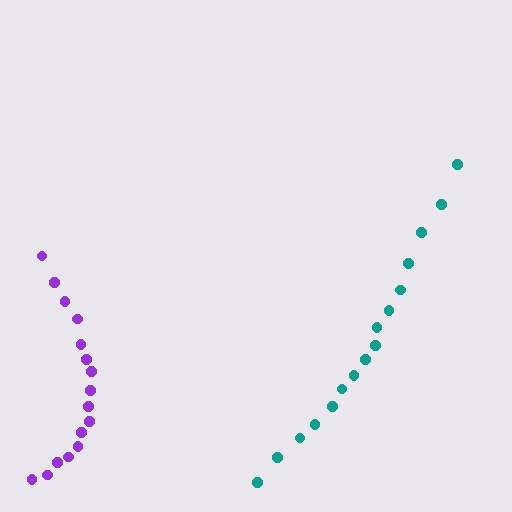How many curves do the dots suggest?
There are 2 distinct paths.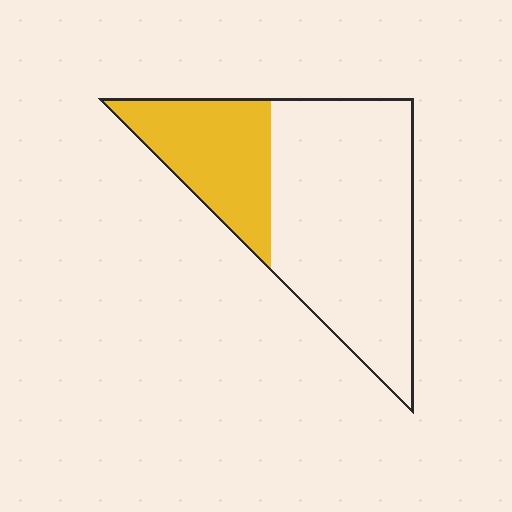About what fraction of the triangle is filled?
About one third (1/3).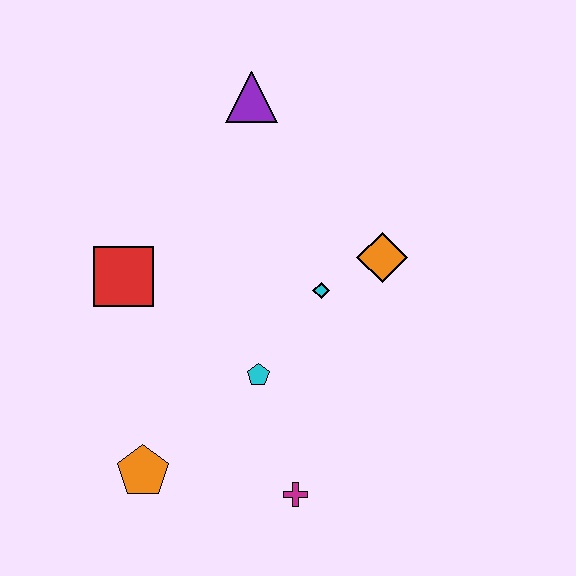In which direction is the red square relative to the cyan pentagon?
The red square is to the left of the cyan pentagon.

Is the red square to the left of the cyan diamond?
Yes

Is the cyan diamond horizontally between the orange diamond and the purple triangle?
Yes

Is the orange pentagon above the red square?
No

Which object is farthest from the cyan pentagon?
The purple triangle is farthest from the cyan pentagon.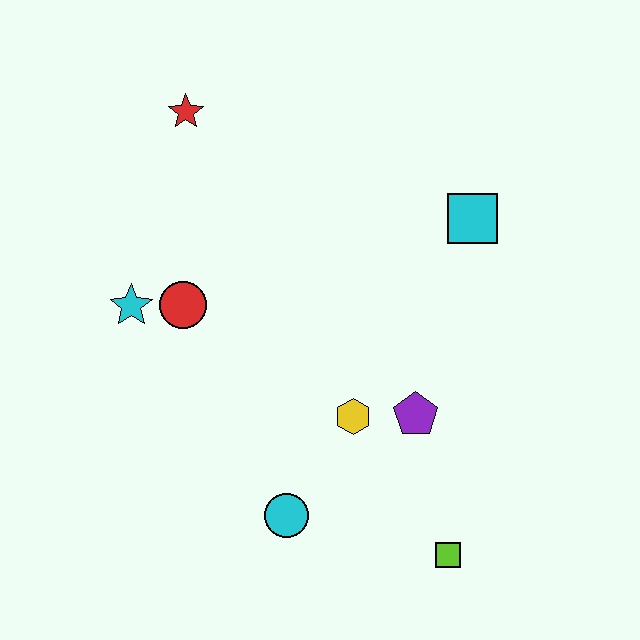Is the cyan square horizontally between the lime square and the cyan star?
No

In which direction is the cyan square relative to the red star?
The cyan square is to the right of the red star.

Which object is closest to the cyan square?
The purple pentagon is closest to the cyan square.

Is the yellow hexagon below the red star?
Yes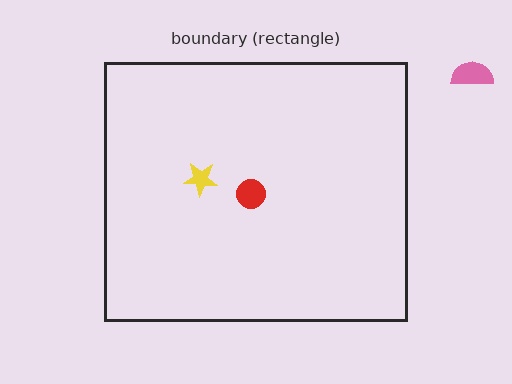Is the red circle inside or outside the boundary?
Inside.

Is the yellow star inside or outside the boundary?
Inside.